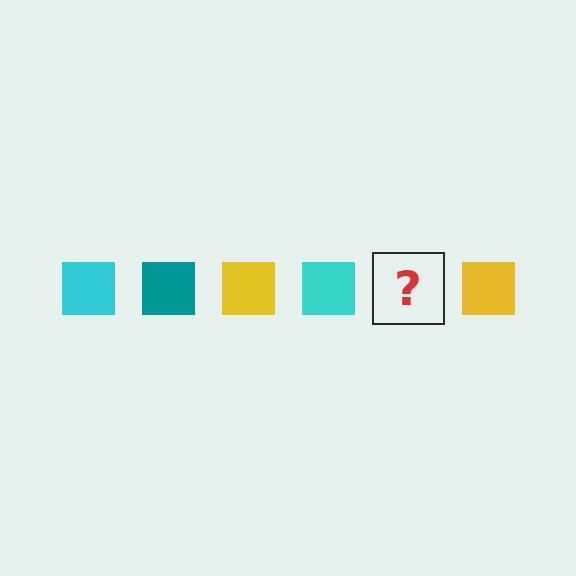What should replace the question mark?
The question mark should be replaced with a teal square.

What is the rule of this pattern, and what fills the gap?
The rule is that the pattern cycles through cyan, teal, yellow squares. The gap should be filled with a teal square.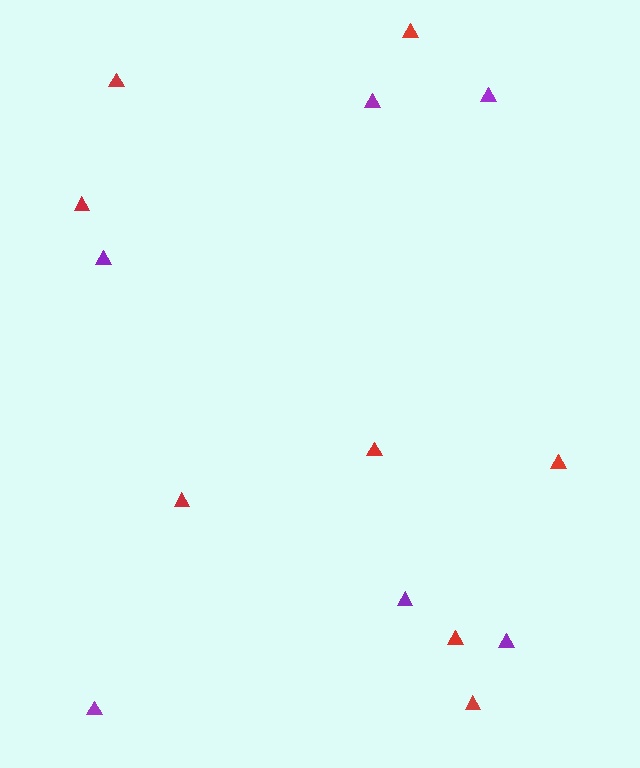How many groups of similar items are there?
There are 2 groups: one group of red triangles (8) and one group of purple triangles (6).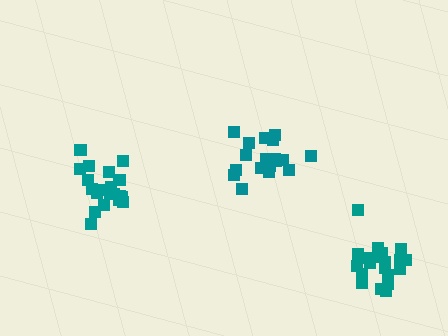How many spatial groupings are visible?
There are 3 spatial groupings.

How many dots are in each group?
Group 1: 20 dots, Group 2: 20 dots, Group 3: 20 dots (60 total).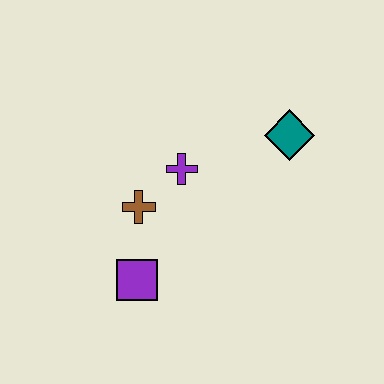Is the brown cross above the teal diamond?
No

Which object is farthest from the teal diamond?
The purple square is farthest from the teal diamond.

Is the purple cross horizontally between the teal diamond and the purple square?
Yes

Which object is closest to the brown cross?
The purple cross is closest to the brown cross.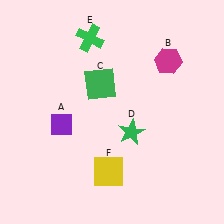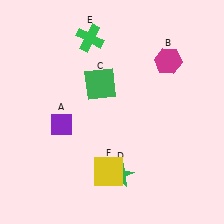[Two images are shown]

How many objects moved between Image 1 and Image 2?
1 object moved between the two images.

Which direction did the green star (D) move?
The green star (D) moved down.